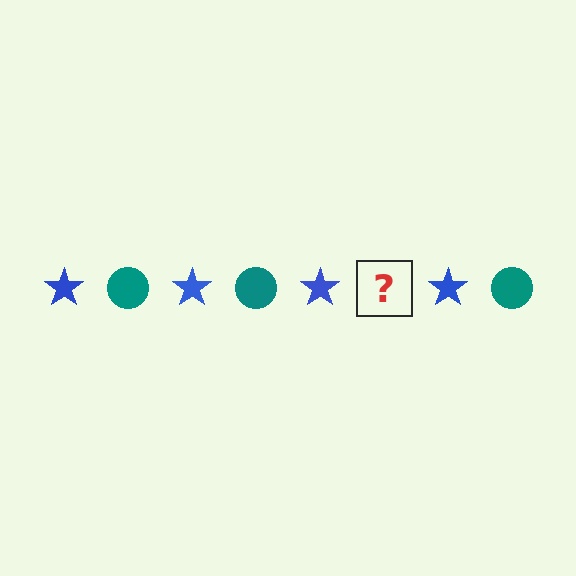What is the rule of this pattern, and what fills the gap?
The rule is that the pattern alternates between blue star and teal circle. The gap should be filled with a teal circle.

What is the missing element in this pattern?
The missing element is a teal circle.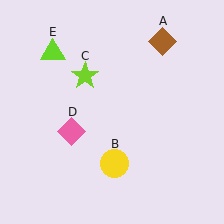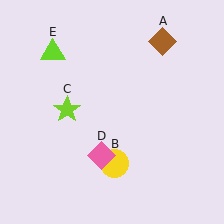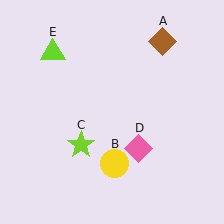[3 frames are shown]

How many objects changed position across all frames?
2 objects changed position: lime star (object C), pink diamond (object D).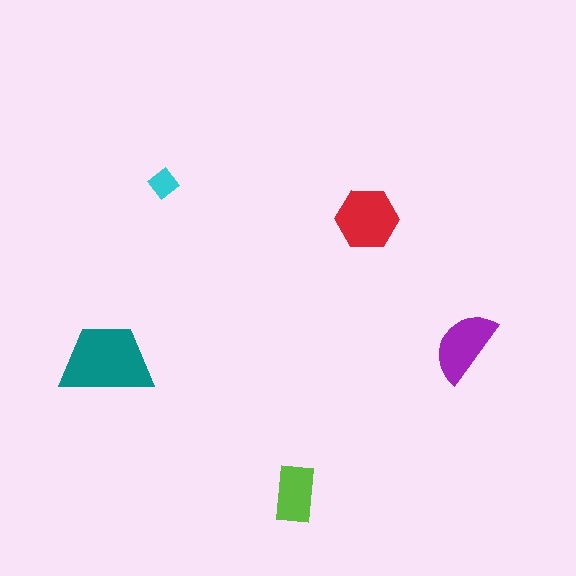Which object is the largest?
The teal trapezoid.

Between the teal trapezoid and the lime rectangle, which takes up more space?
The teal trapezoid.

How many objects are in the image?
There are 5 objects in the image.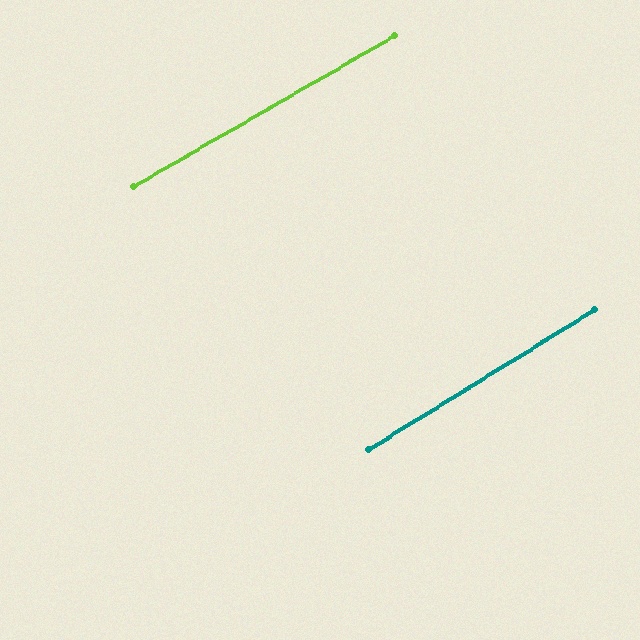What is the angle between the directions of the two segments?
Approximately 2 degrees.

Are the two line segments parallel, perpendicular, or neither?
Parallel — their directions differ by only 1.9°.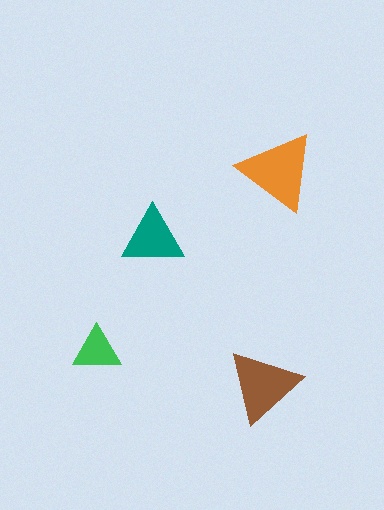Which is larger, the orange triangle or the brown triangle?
The orange one.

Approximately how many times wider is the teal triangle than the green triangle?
About 1.5 times wider.